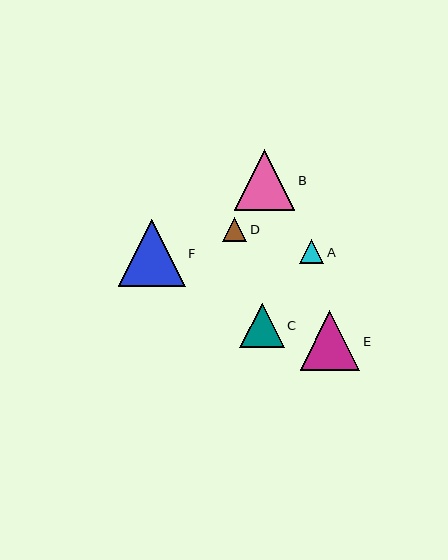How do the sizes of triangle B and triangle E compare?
Triangle B and triangle E are approximately the same size.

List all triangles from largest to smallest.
From largest to smallest: F, B, E, C, D, A.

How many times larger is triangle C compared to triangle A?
Triangle C is approximately 1.9 times the size of triangle A.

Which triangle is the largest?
Triangle F is the largest with a size of approximately 67 pixels.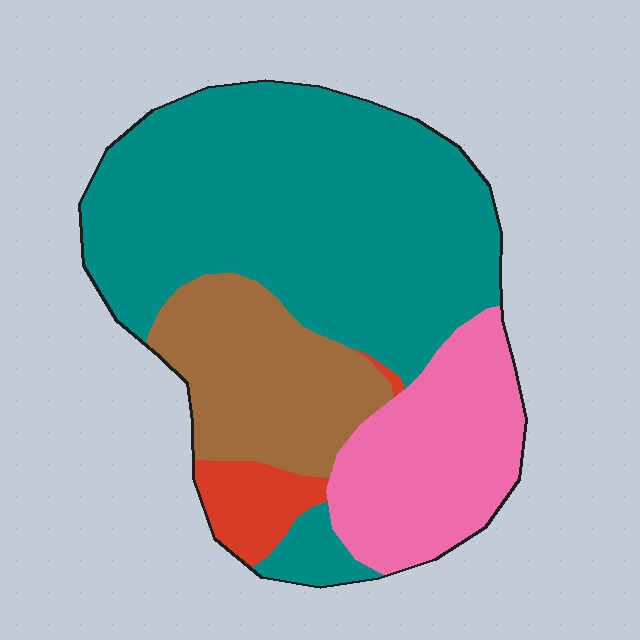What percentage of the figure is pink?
Pink takes up about one fifth (1/5) of the figure.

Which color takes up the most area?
Teal, at roughly 55%.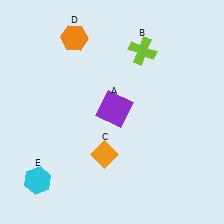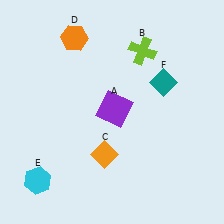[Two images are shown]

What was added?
A teal diamond (F) was added in Image 2.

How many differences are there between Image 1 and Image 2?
There is 1 difference between the two images.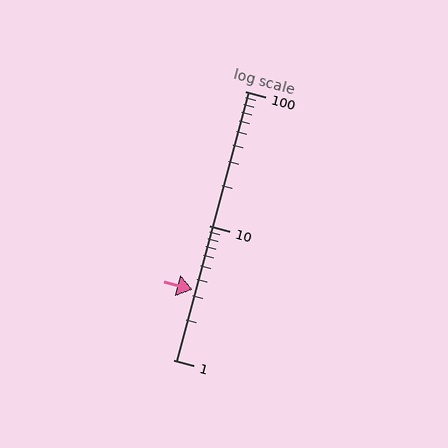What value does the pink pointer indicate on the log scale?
The pointer indicates approximately 3.3.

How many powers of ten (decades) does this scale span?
The scale spans 2 decades, from 1 to 100.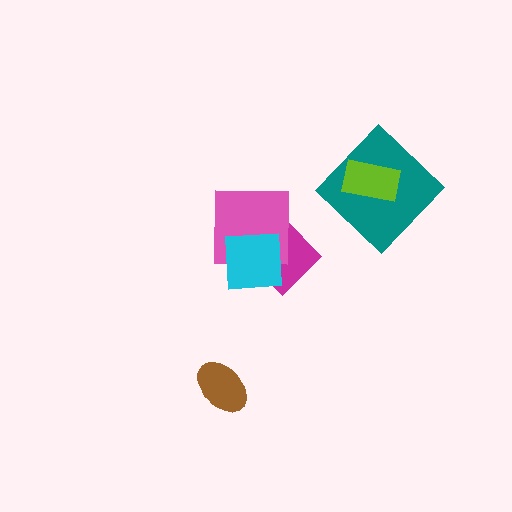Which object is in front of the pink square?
The cyan square is in front of the pink square.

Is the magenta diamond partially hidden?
Yes, it is partially covered by another shape.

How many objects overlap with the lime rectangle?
1 object overlaps with the lime rectangle.